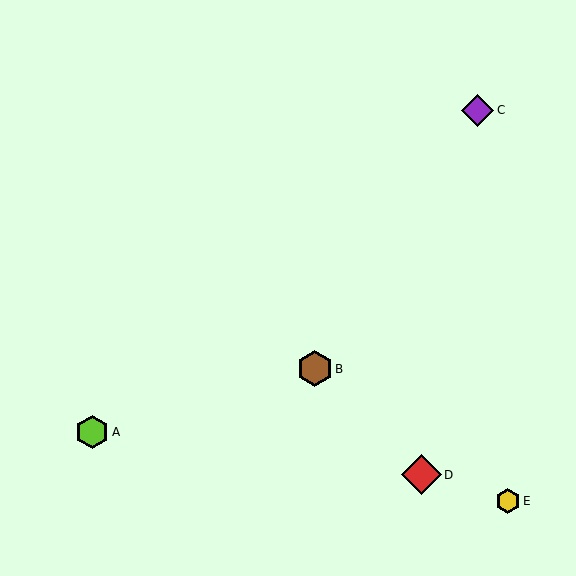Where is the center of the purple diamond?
The center of the purple diamond is at (478, 110).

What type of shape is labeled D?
Shape D is a red diamond.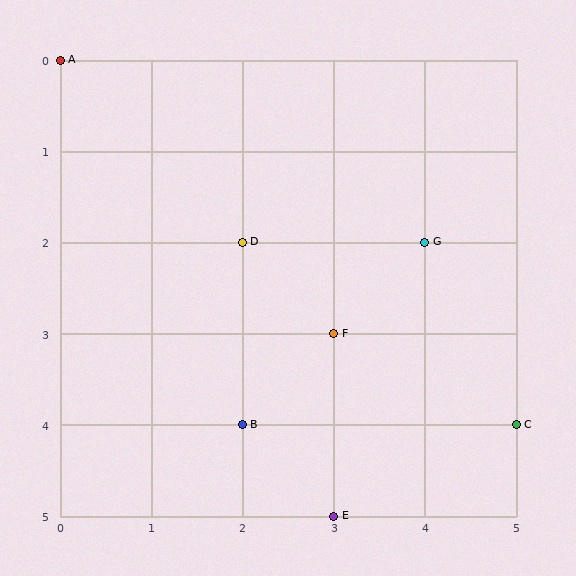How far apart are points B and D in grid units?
Points B and D are 2 rows apart.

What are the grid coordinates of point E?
Point E is at grid coordinates (3, 5).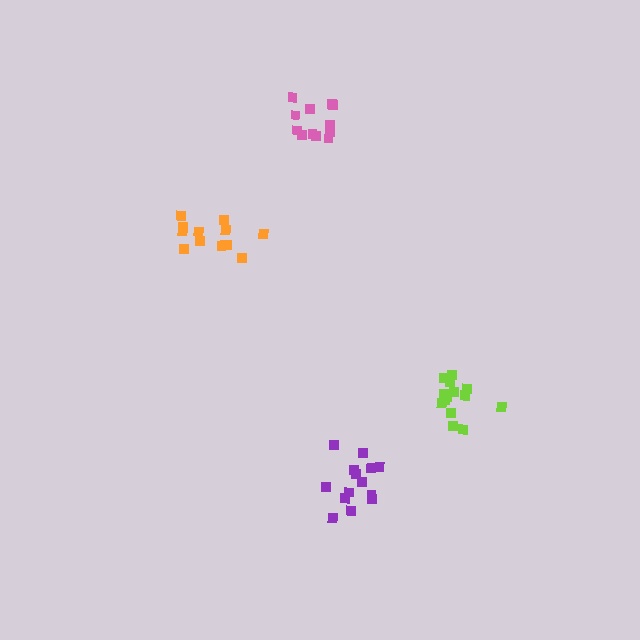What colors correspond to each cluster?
The clusters are colored: orange, purple, pink, lime.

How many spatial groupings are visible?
There are 4 spatial groupings.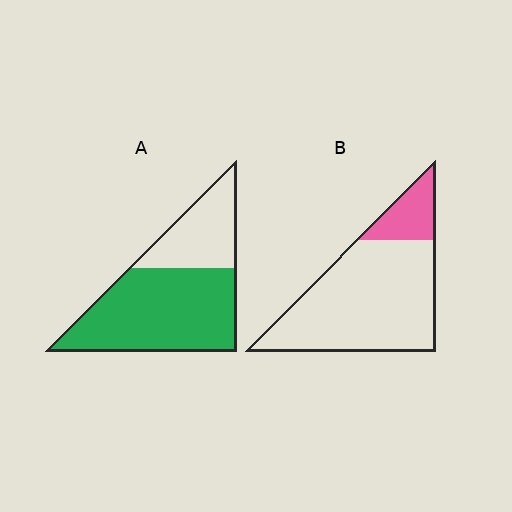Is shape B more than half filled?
No.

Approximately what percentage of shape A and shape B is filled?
A is approximately 70% and B is approximately 20%.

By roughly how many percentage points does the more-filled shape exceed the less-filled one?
By roughly 50 percentage points (A over B).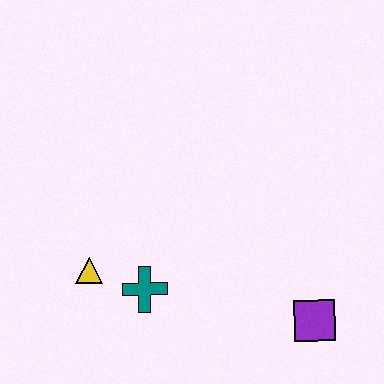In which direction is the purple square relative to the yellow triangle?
The purple square is to the right of the yellow triangle.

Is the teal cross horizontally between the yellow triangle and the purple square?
Yes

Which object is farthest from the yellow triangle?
The purple square is farthest from the yellow triangle.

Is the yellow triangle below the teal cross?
No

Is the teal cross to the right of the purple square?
No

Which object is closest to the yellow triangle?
The teal cross is closest to the yellow triangle.